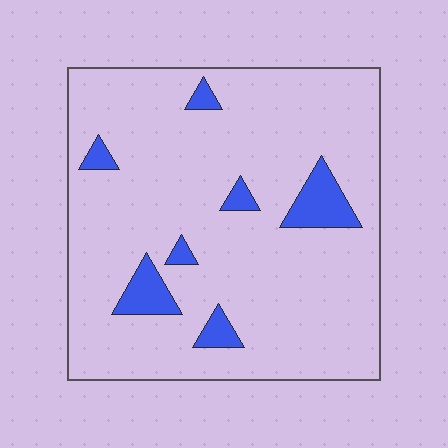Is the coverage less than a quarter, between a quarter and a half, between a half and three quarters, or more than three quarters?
Less than a quarter.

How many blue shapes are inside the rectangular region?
7.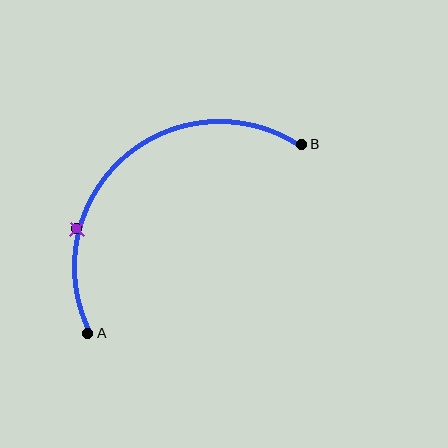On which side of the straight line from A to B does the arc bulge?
The arc bulges above and to the left of the straight line connecting A and B.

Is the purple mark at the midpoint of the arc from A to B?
No. The purple mark lies on the arc but is closer to endpoint A. The arc midpoint would be at the point on the curve equidistant along the arc from both A and B.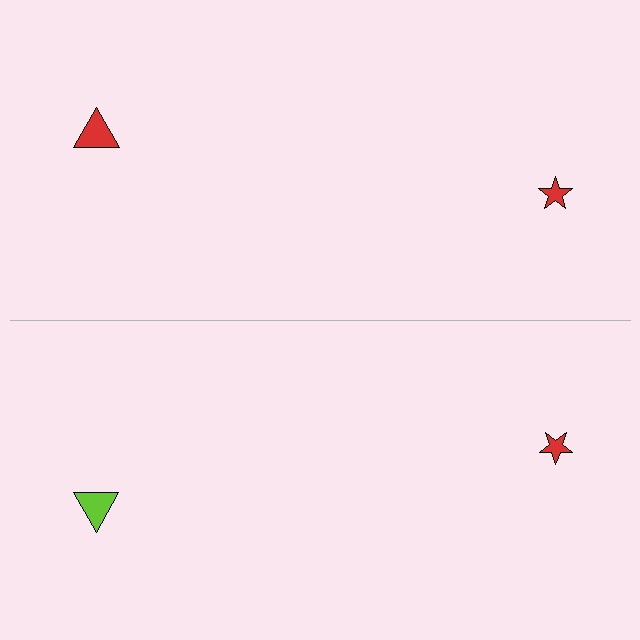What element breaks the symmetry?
The lime triangle on the bottom side breaks the symmetry — its mirror counterpart is red.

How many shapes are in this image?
There are 4 shapes in this image.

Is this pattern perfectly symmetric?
No, the pattern is not perfectly symmetric. The lime triangle on the bottom side breaks the symmetry — its mirror counterpart is red.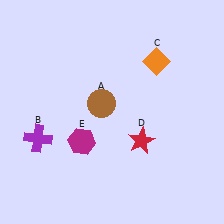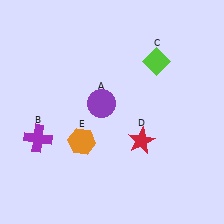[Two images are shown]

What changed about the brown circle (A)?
In Image 1, A is brown. In Image 2, it changed to purple.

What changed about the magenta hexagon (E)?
In Image 1, E is magenta. In Image 2, it changed to orange.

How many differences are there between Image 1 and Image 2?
There are 3 differences between the two images.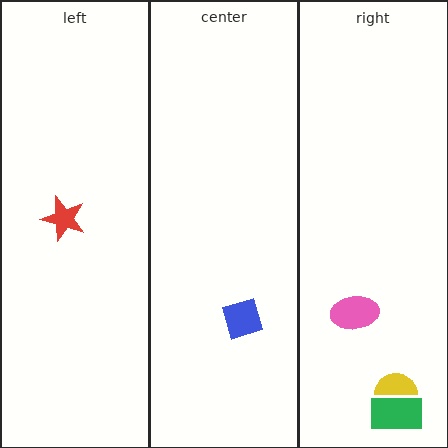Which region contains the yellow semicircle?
The right region.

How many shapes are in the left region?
1.